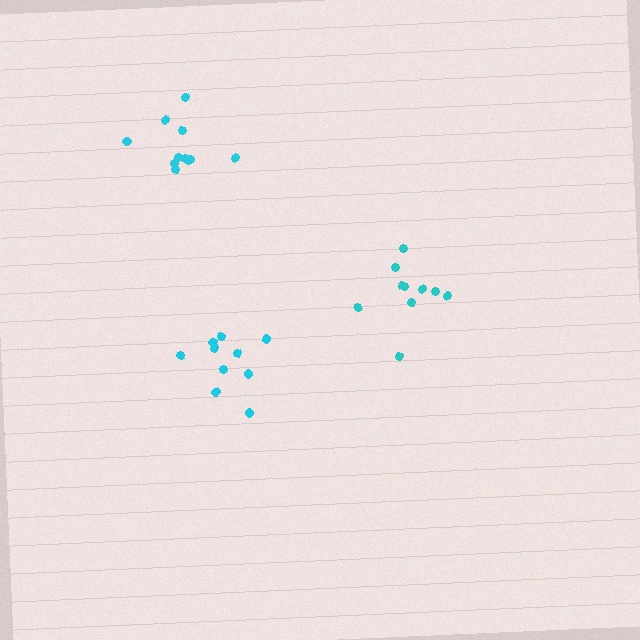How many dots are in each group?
Group 1: 10 dots, Group 2: 10 dots, Group 3: 11 dots (31 total).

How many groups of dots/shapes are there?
There are 3 groups.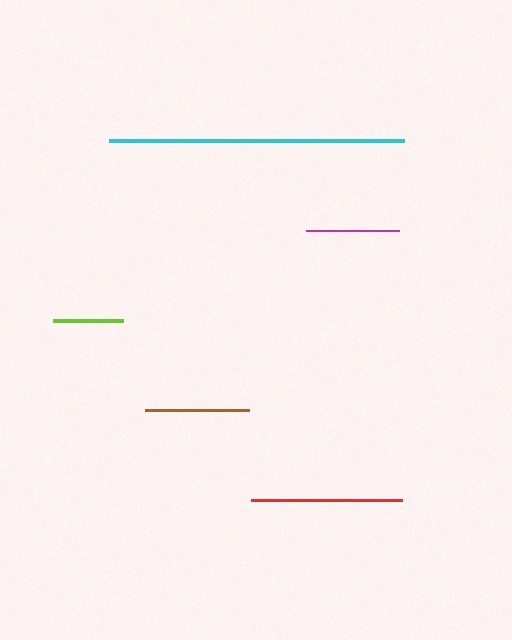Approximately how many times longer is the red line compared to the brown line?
The red line is approximately 1.5 times the length of the brown line.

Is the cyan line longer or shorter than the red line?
The cyan line is longer than the red line.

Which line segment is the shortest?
The lime line is the shortest at approximately 70 pixels.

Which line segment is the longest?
The cyan line is the longest at approximately 295 pixels.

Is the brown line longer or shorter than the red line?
The red line is longer than the brown line.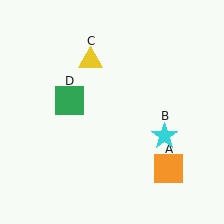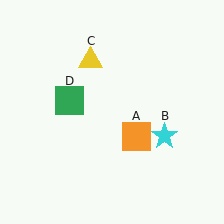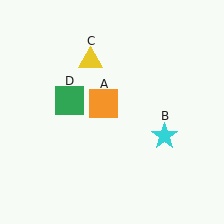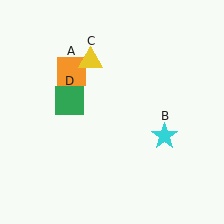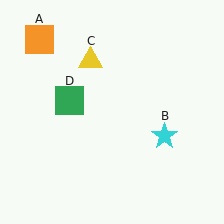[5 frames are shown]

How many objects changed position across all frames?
1 object changed position: orange square (object A).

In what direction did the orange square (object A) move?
The orange square (object A) moved up and to the left.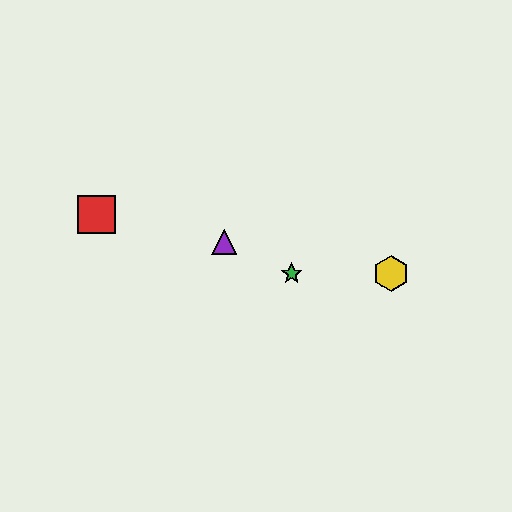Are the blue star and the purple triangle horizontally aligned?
No, the blue star is at y≈274 and the purple triangle is at y≈242.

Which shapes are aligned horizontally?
The blue star, the green star, the yellow hexagon are aligned horizontally.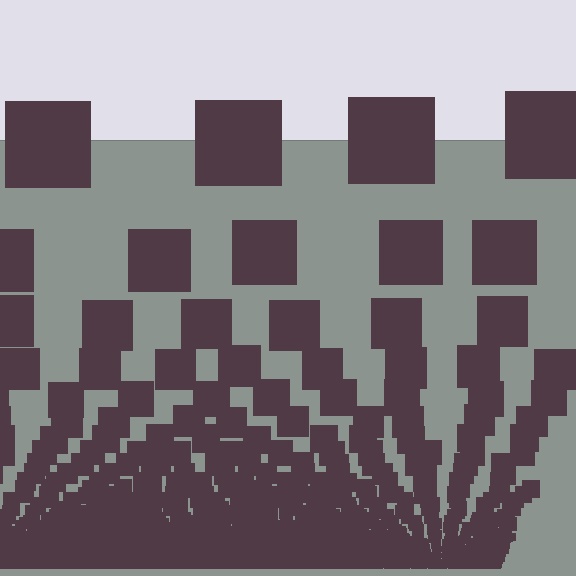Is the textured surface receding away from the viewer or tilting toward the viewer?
The surface appears to tilt toward the viewer. Texture elements get larger and sparser toward the top.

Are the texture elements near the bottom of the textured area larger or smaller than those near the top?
Smaller. The gradient is inverted — elements near the bottom are smaller and denser.